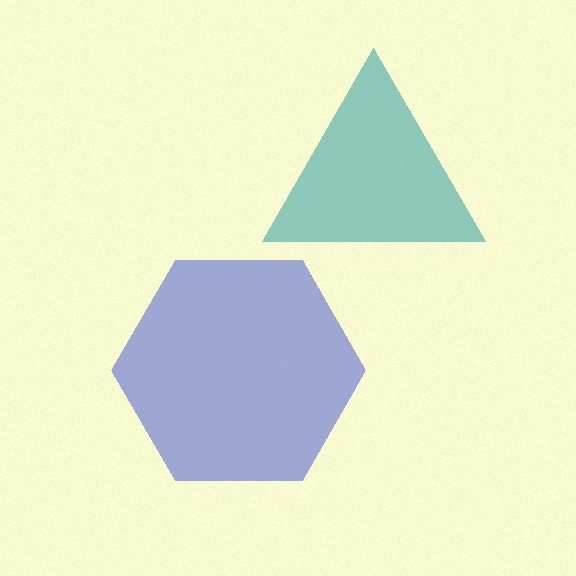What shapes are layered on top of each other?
The layered shapes are: a teal triangle, a blue hexagon.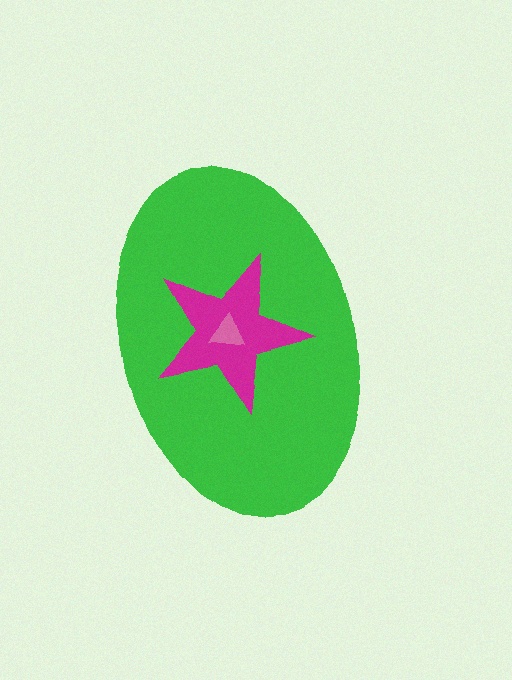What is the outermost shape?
The green ellipse.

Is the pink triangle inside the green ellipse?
Yes.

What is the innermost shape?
The pink triangle.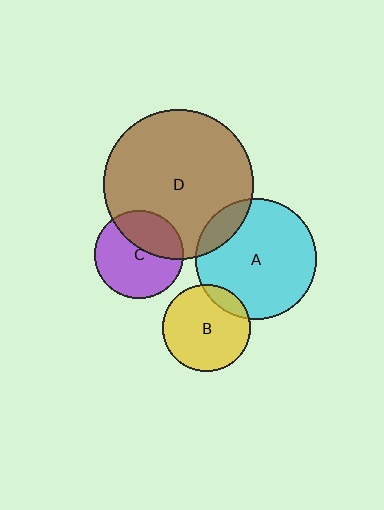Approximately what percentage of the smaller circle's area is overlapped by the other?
Approximately 15%.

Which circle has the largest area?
Circle D (brown).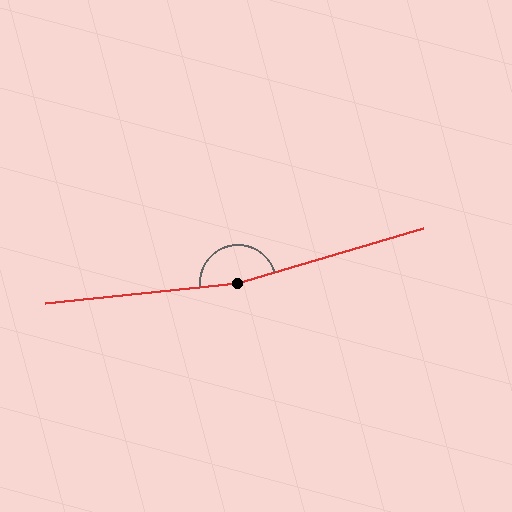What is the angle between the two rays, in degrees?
Approximately 170 degrees.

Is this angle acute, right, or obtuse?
It is obtuse.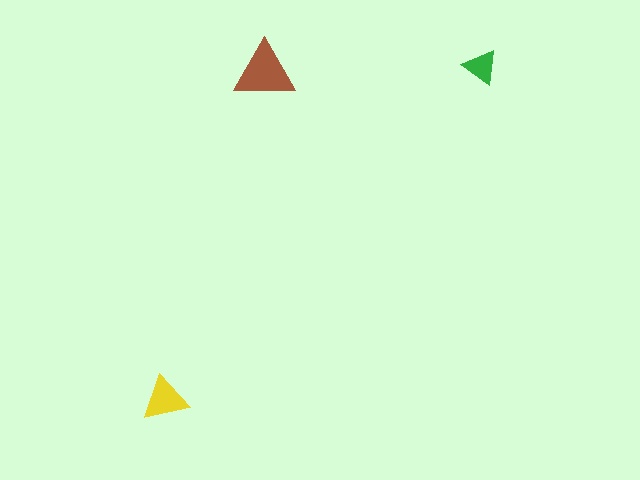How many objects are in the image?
There are 3 objects in the image.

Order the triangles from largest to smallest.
the brown one, the yellow one, the green one.